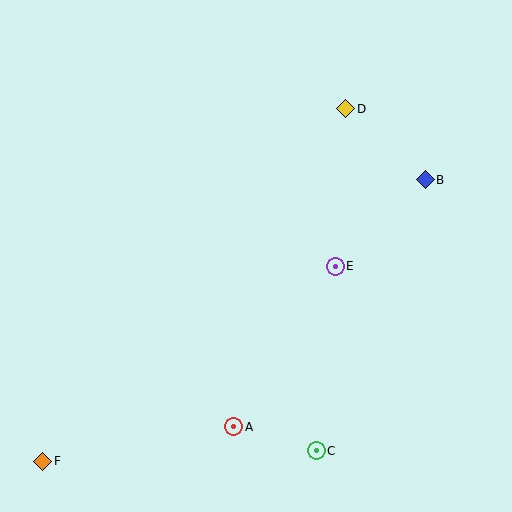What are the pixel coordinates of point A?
Point A is at (234, 427).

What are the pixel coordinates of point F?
Point F is at (43, 461).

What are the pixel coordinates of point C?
Point C is at (316, 451).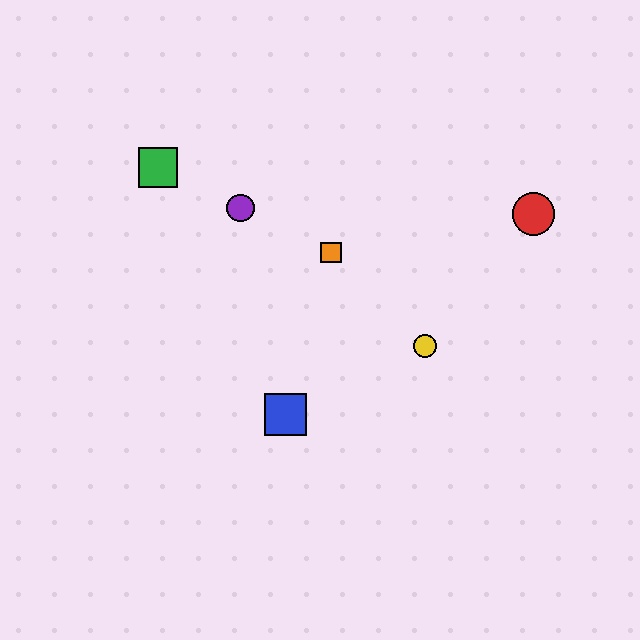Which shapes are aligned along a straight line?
The green square, the purple circle, the orange square are aligned along a straight line.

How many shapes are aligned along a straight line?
3 shapes (the green square, the purple circle, the orange square) are aligned along a straight line.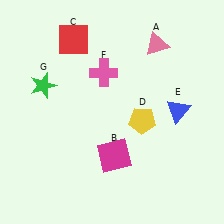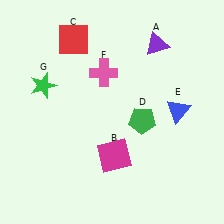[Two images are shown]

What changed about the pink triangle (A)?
In Image 1, A is pink. In Image 2, it changed to purple.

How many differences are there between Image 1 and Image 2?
There are 2 differences between the two images.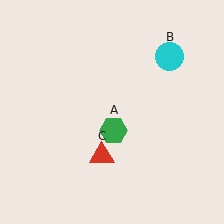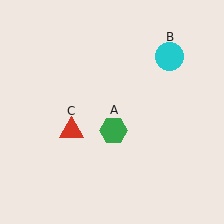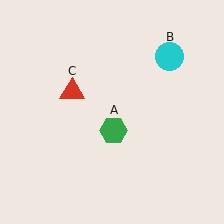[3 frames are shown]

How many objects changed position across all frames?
1 object changed position: red triangle (object C).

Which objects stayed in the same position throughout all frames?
Green hexagon (object A) and cyan circle (object B) remained stationary.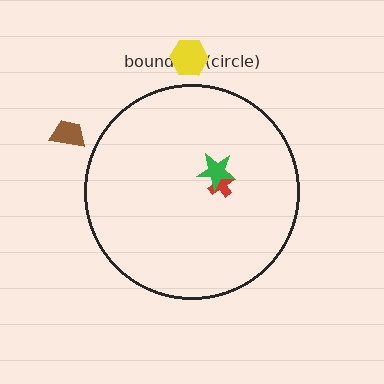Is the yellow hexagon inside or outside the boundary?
Outside.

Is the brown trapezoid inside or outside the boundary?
Outside.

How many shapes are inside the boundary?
2 inside, 2 outside.